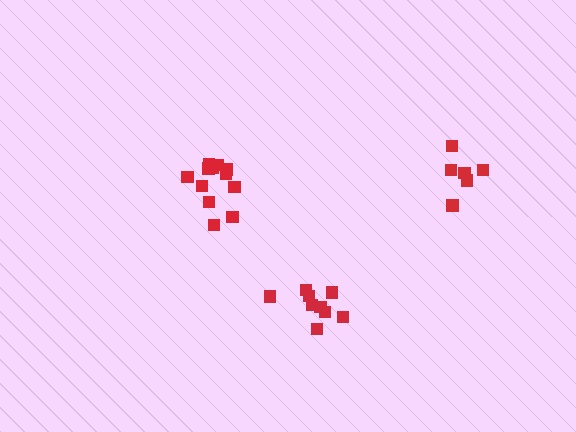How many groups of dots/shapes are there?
There are 3 groups.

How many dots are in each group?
Group 1: 6 dots, Group 2: 12 dots, Group 3: 9 dots (27 total).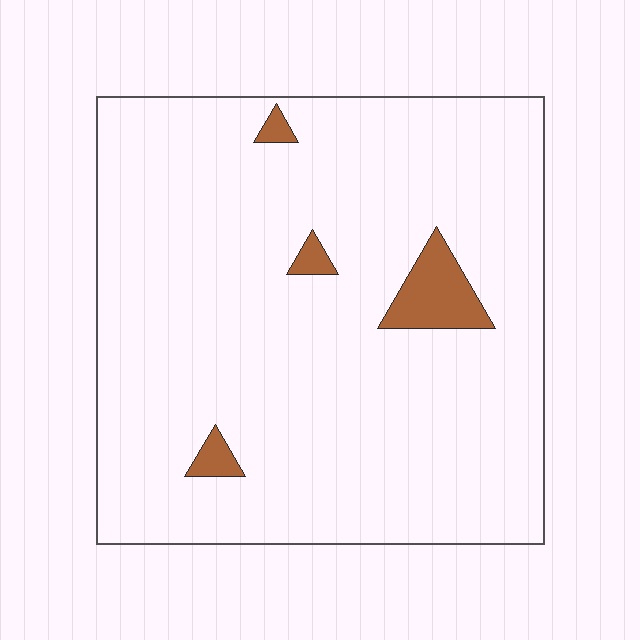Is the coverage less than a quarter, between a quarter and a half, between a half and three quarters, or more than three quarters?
Less than a quarter.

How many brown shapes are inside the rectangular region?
4.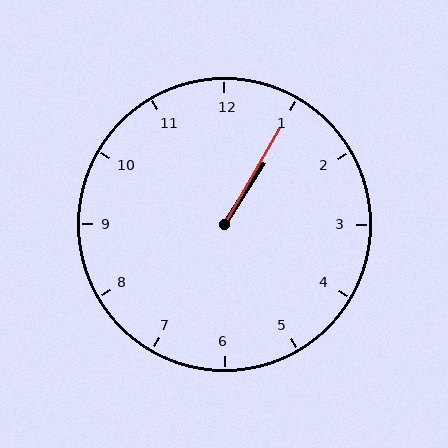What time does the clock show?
1:05.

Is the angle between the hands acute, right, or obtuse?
It is acute.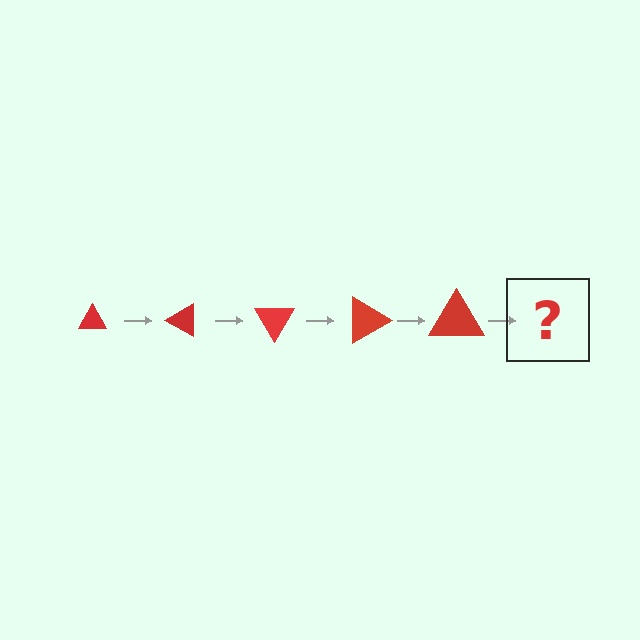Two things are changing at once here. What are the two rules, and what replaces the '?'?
The two rules are that the triangle grows larger each step and it rotates 30 degrees each step. The '?' should be a triangle, larger than the previous one and rotated 150 degrees from the start.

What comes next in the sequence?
The next element should be a triangle, larger than the previous one and rotated 150 degrees from the start.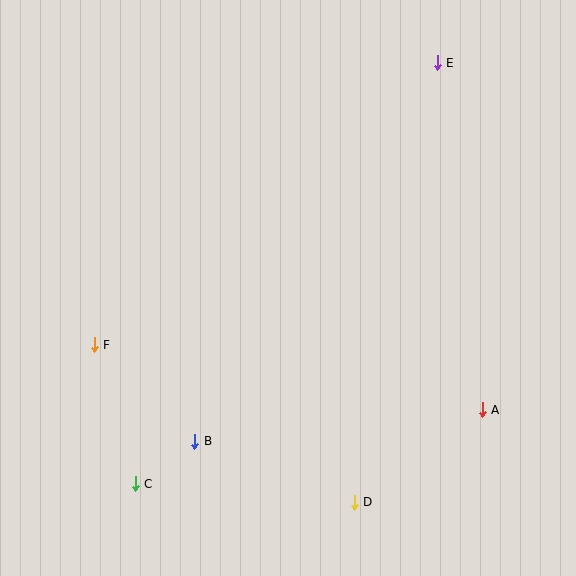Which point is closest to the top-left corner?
Point F is closest to the top-left corner.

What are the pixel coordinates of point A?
Point A is at (482, 410).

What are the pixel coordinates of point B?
Point B is at (195, 441).